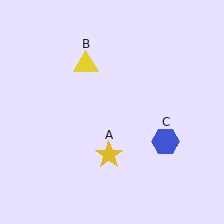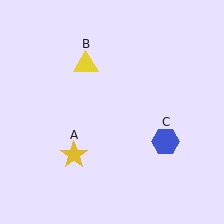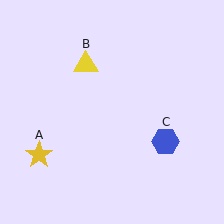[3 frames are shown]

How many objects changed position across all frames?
1 object changed position: yellow star (object A).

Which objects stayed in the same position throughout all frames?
Yellow triangle (object B) and blue hexagon (object C) remained stationary.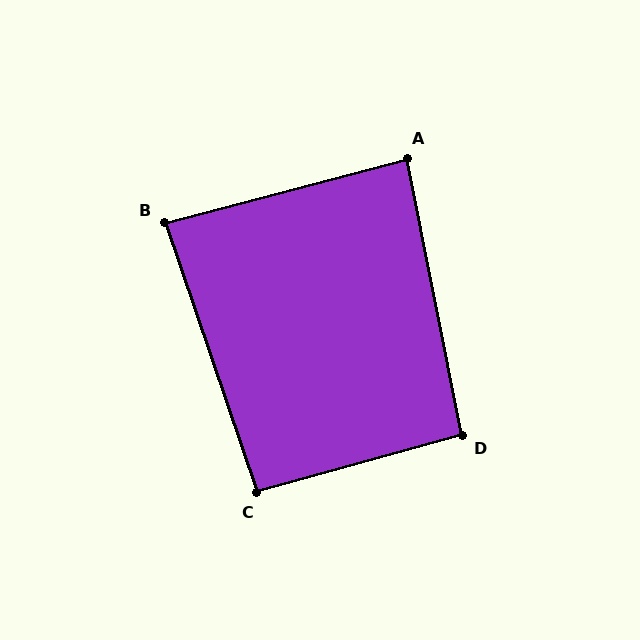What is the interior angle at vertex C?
Approximately 94 degrees (approximately right).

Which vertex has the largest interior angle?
D, at approximately 94 degrees.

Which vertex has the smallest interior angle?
B, at approximately 86 degrees.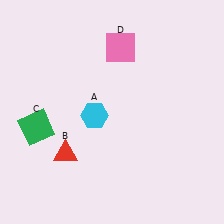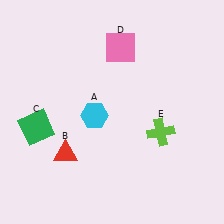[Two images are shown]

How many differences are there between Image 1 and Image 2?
There is 1 difference between the two images.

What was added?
A lime cross (E) was added in Image 2.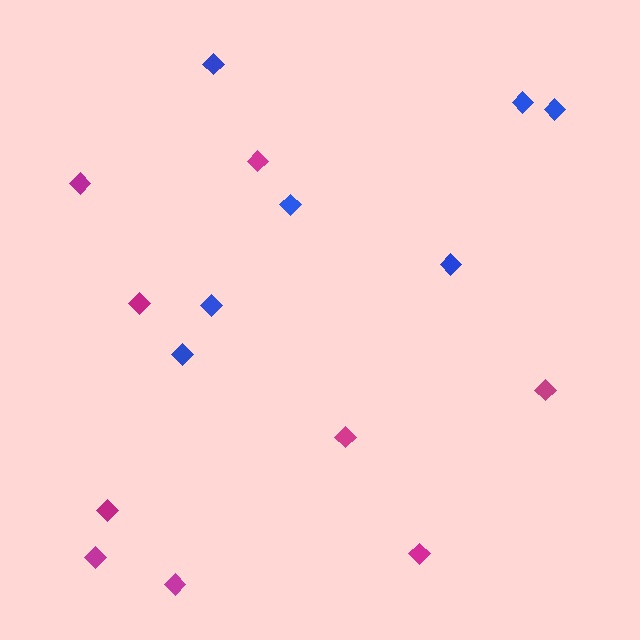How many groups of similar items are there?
There are 2 groups: one group of blue diamonds (7) and one group of magenta diamonds (9).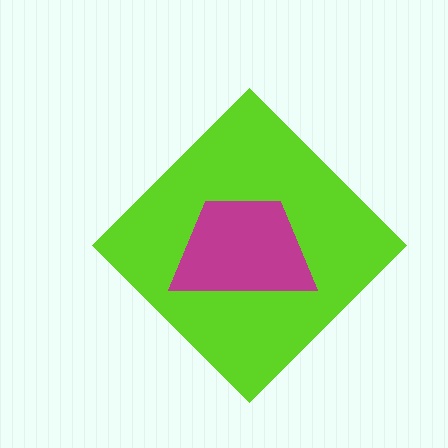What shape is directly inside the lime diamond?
The magenta trapezoid.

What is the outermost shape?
The lime diamond.